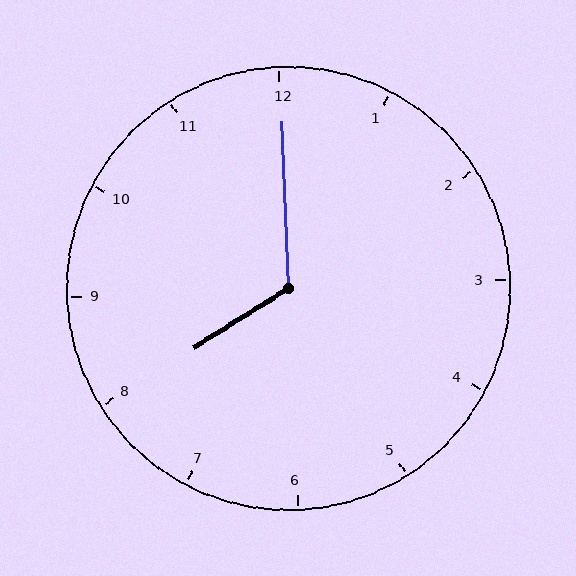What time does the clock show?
8:00.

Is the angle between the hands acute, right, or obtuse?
It is obtuse.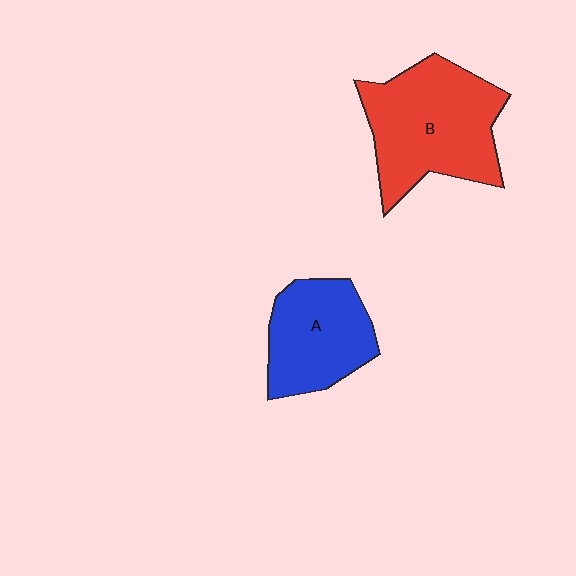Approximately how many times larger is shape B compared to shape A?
Approximately 1.4 times.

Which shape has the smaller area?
Shape A (blue).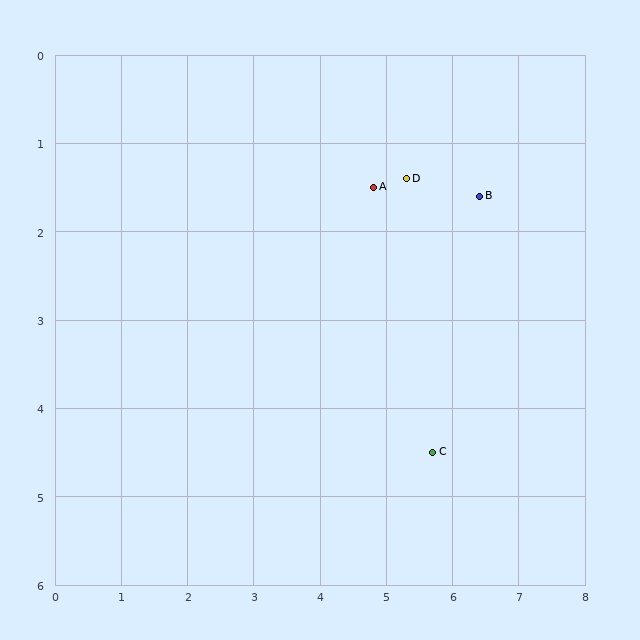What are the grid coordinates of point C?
Point C is at approximately (5.7, 4.5).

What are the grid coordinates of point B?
Point B is at approximately (6.4, 1.6).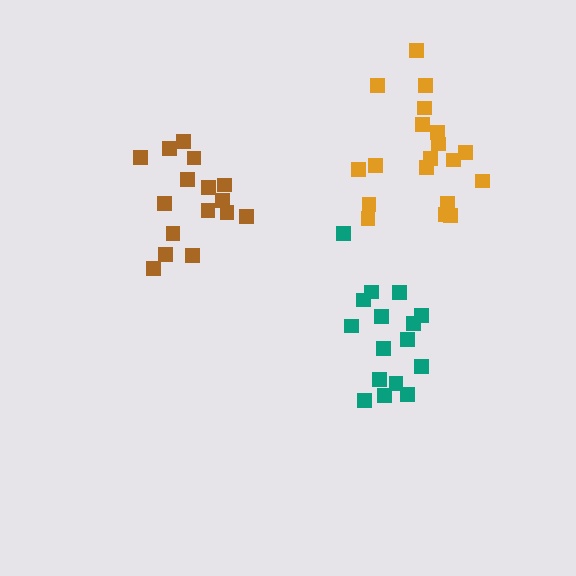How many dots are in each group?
Group 1: 19 dots, Group 2: 16 dots, Group 3: 16 dots (51 total).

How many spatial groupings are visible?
There are 3 spatial groupings.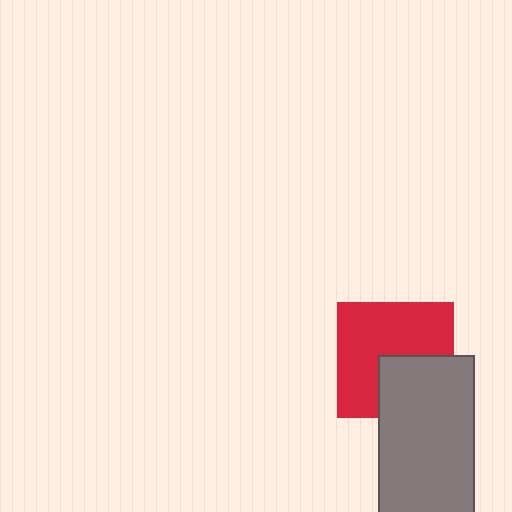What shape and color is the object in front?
The object in front is a gray rectangle.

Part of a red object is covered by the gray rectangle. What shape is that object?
It is a square.